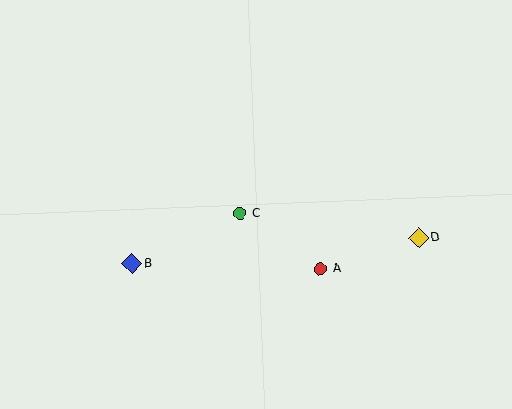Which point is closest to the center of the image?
Point C at (240, 214) is closest to the center.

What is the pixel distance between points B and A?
The distance between B and A is 189 pixels.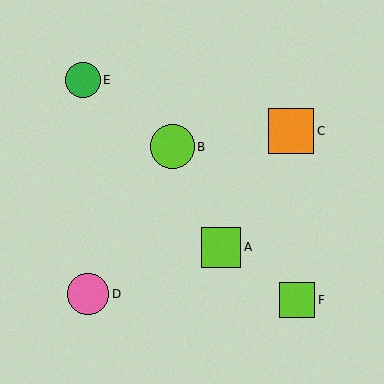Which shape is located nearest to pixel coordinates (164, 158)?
The lime circle (labeled B) at (172, 147) is nearest to that location.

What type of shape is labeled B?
Shape B is a lime circle.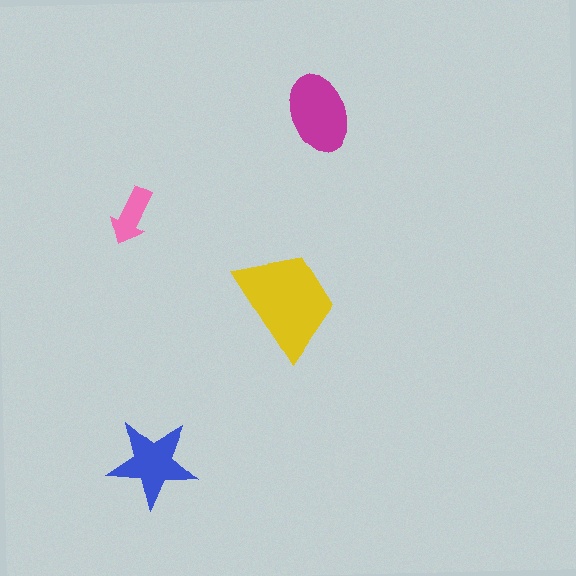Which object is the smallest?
The pink arrow.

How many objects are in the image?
There are 4 objects in the image.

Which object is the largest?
The yellow trapezoid.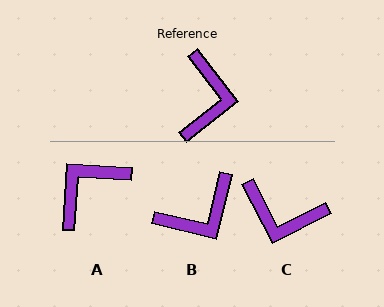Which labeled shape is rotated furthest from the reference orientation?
A, about 139 degrees away.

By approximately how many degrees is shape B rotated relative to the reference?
Approximately 51 degrees clockwise.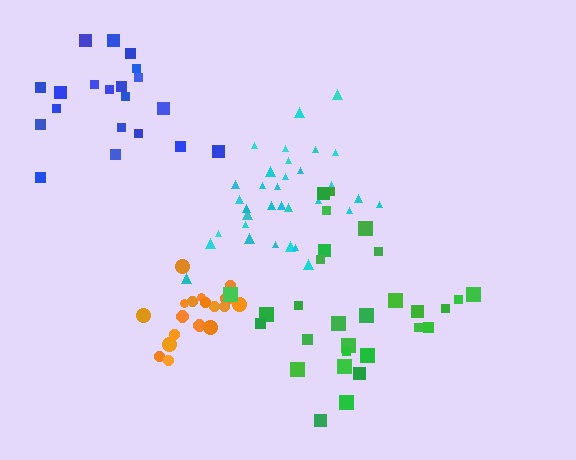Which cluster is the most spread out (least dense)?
Blue.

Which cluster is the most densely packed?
Orange.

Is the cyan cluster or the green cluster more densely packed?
Cyan.